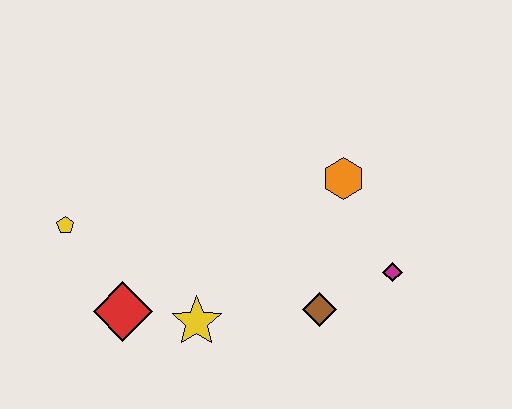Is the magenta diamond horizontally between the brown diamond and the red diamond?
No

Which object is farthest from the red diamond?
The magenta diamond is farthest from the red diamond.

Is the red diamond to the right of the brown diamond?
No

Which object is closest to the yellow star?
The red diamond is closest to the yellow star.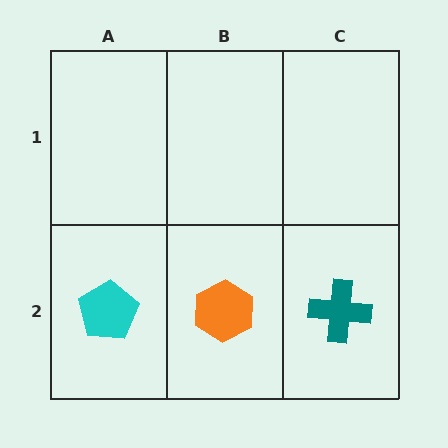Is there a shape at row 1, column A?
No, that cell is empty.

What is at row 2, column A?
A cyan pentagon.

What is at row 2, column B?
An orange hexagon.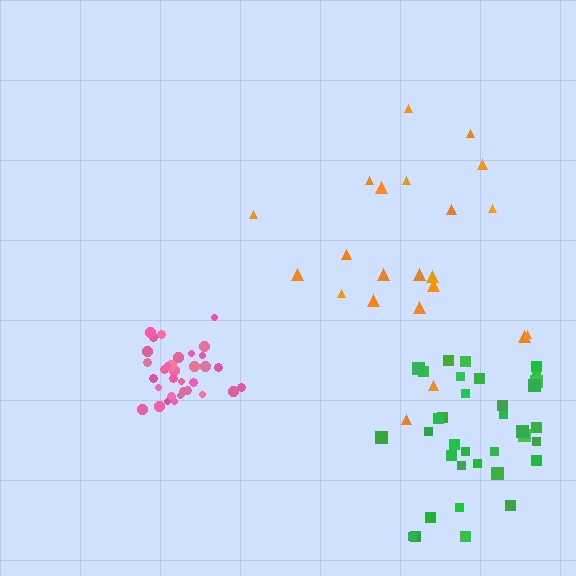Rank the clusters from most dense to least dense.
pink, green, orange.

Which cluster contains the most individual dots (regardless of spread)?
Green (35).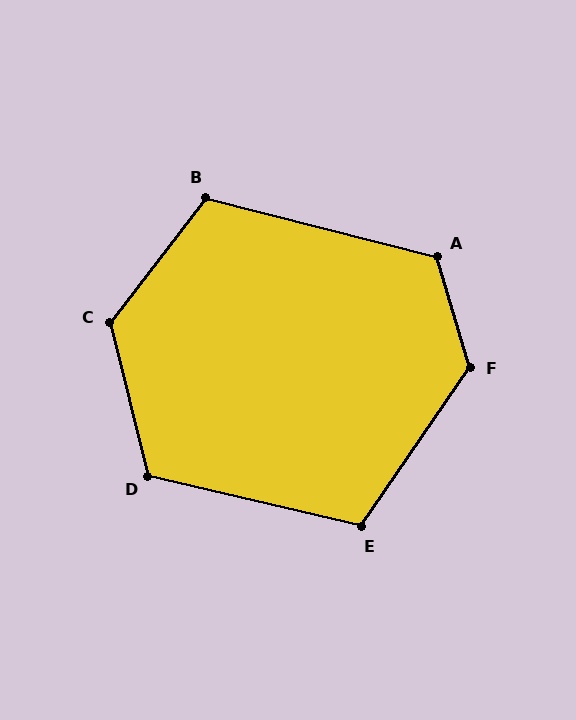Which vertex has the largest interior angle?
F, at approximately 130 degrees.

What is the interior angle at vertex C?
Approximately 129 degrees (obtuse).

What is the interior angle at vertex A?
Approximately 120 degrees (obtuse).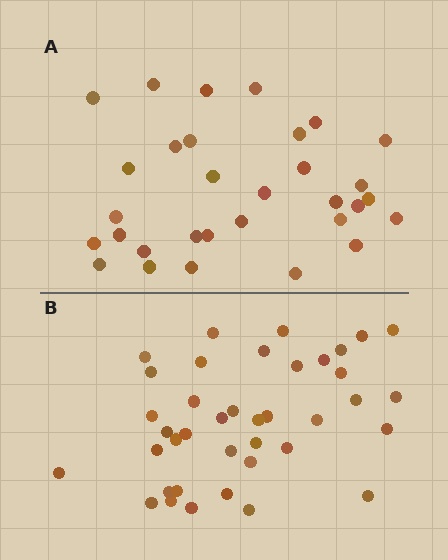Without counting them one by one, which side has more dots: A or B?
Region B (the bottom region) has more dots.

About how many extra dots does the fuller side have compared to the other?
Region B has roughly 8 or so more dots than region A.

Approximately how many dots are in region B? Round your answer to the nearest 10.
About 40 dots. (The exact count is 39, which rounds to 40.)